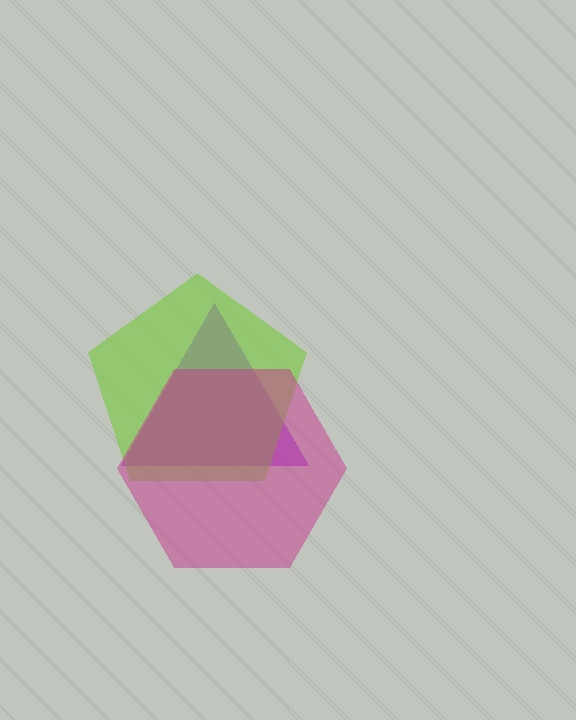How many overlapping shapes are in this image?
There are 3 overlapping shapes in the image.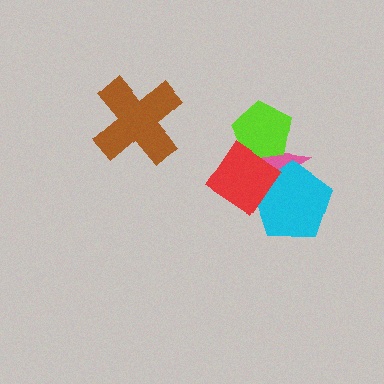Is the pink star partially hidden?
Yes, it is partially covered by another shape.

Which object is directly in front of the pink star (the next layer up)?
The lime pentagon is directly in front of the pink star.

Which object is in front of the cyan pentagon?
The red diamond is in front of the cyan pentagon.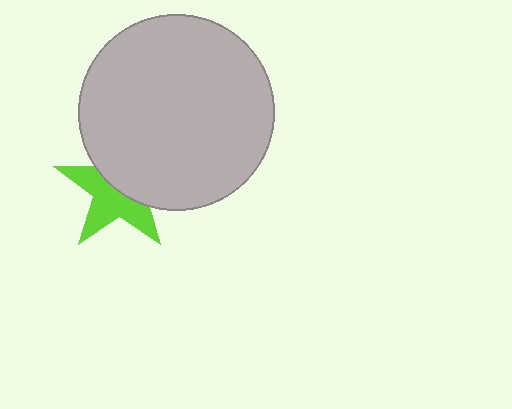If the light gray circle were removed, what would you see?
You would see the complete lime star.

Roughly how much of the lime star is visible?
About half of it is visible (roughly 52%).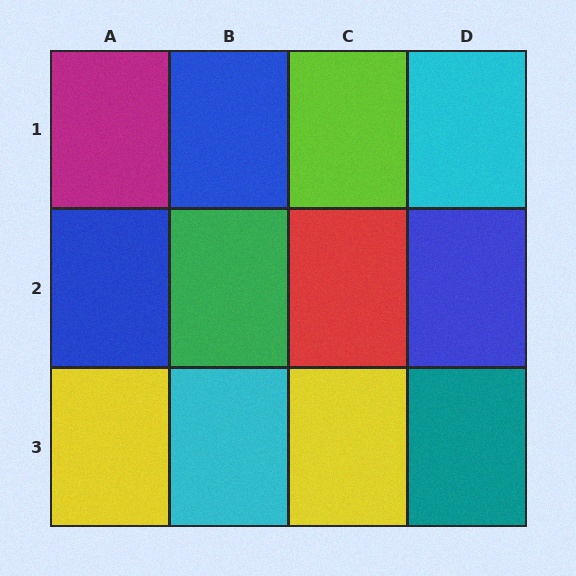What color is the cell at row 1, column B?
Blue.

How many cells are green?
1 cell is green.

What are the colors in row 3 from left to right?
Yellow, cyan, yellow, teal.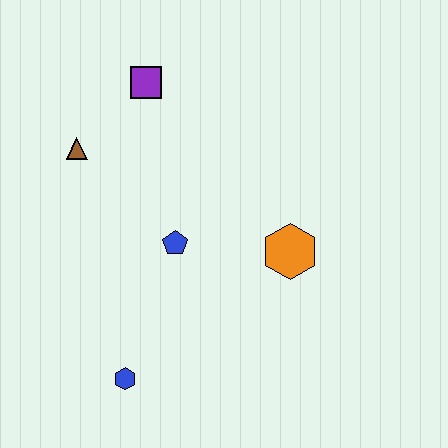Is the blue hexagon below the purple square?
Yes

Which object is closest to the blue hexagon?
The blue pentagon is closest to the blue hexagon.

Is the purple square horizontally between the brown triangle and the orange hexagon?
Yes